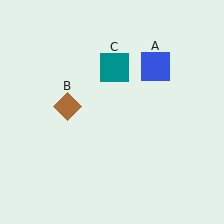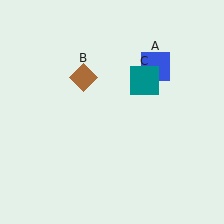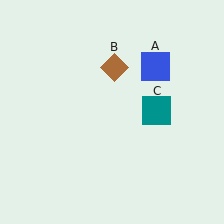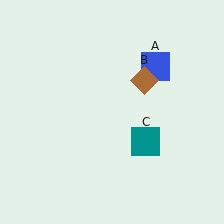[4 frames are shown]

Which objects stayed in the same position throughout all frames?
Blue square (object A) remained stationary.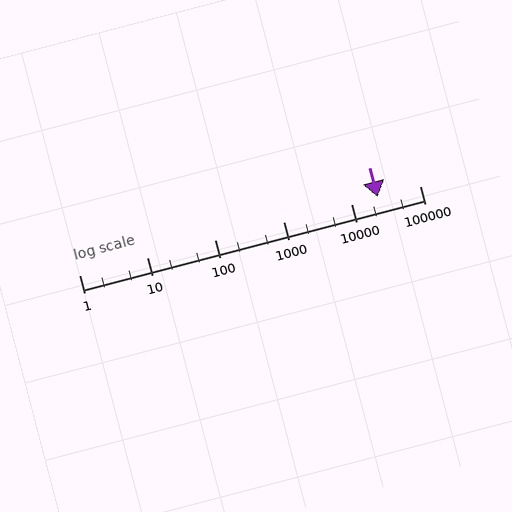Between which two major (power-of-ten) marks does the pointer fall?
The pointer is between 10000 and 100000.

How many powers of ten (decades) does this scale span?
The scale spans 5 decades, from 1 to 100000.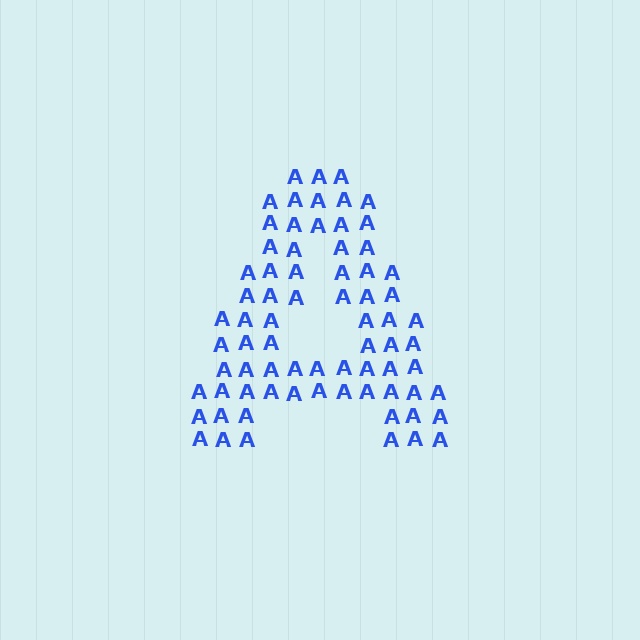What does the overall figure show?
The overall figure shows the letter A.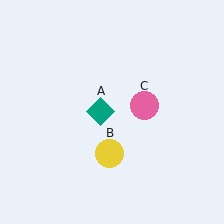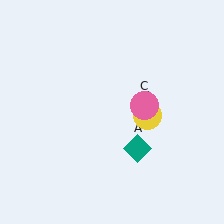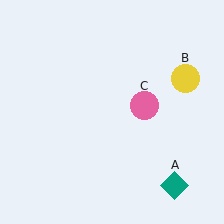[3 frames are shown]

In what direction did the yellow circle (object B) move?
The yellow circle (object B) moved up and to the right.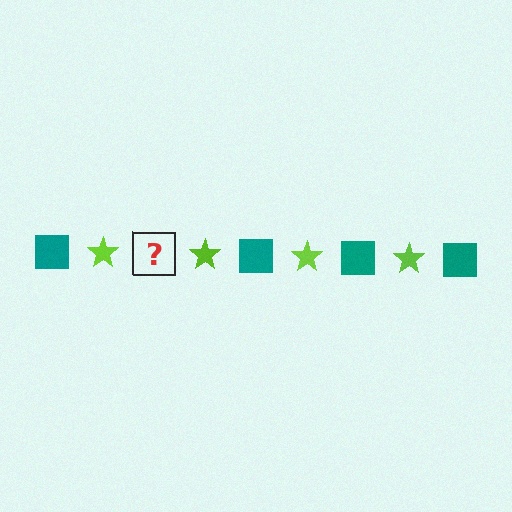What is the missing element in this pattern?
The missing element is a teal square.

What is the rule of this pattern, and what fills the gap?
The rule is that the pattern alternates between teal square and lime star. The gap should be filled with a teal square.